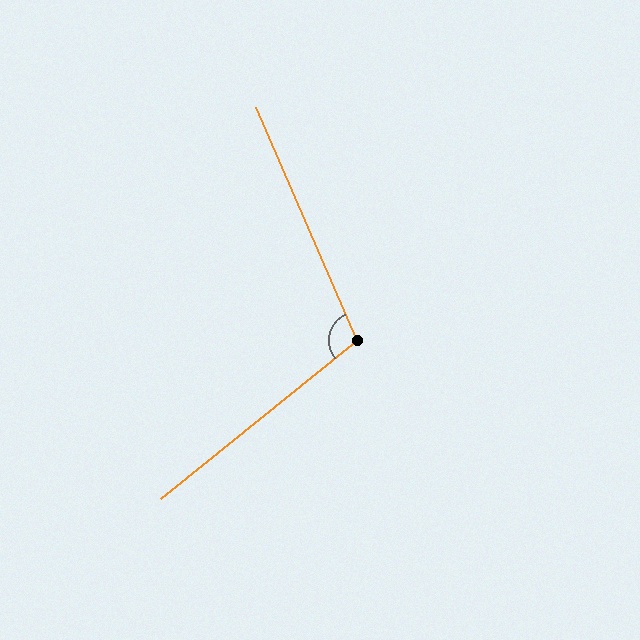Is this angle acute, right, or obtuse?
It is obtuse.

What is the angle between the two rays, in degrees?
Approximately 106 degrees.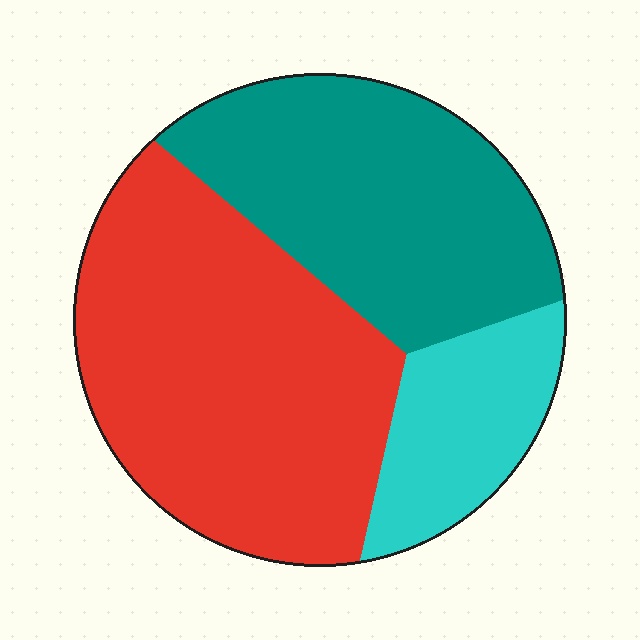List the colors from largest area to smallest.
From largest to smallest: red, teal, cyan.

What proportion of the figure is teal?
Teal takes up between a quarter and a half of the figure.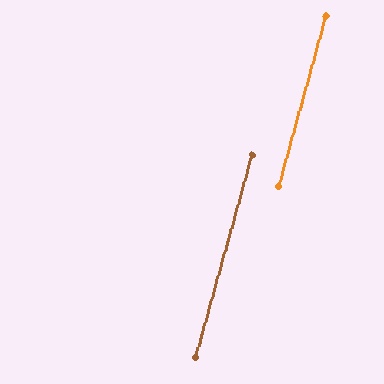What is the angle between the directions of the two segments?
Approximately 0 degrees.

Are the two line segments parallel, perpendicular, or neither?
Parallel — their directions differ by only 0.0°.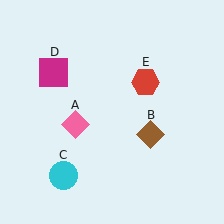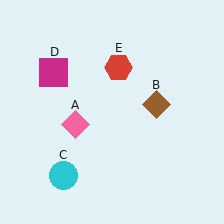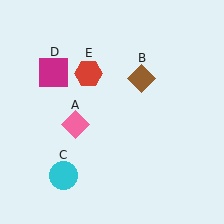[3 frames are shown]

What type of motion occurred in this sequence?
The brown diamond (object B), red hexagon (object E) rotated counterclockwise around the center of the scene.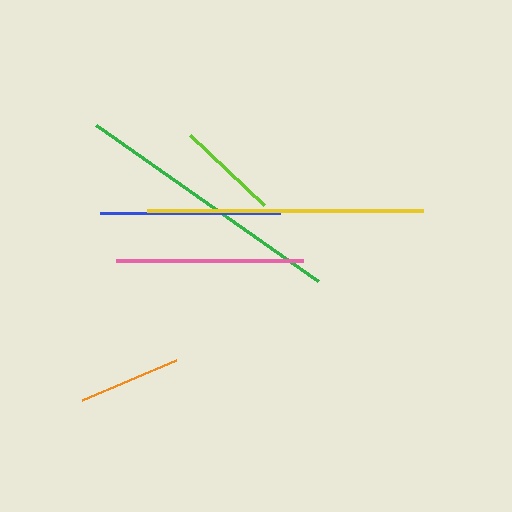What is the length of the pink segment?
The pink segment is approximately 187 pixels long.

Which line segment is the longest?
The yellow line is the longest at approximately 277 pixels.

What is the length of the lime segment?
The lime segment is approximately 102 pixels long.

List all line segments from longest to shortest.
From longest to shortest: yellow, green, pink, blue, orange, lime.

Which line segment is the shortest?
The lime line is the shortest at approximately 102 pixels.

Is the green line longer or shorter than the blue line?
The green line is longer than the blue line.